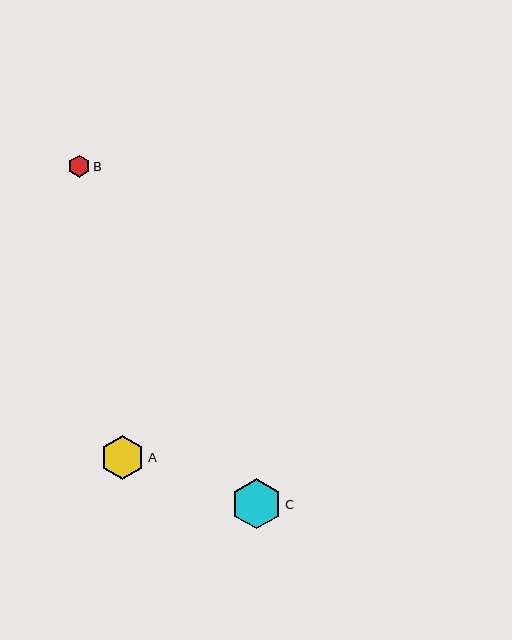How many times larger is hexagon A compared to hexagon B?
Hexagon A is approximately 2.0 times the size of hexagon B.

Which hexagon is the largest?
Hexagon C is the largest with a size of approximately 50 pixels.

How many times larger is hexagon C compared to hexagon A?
Hexagon C is approximately 1.1 times the size of hexagon A.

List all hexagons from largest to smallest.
From largest to smallest: C, A, B.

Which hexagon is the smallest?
Hexagon B is the smallest with a size of approximately 22 pixels.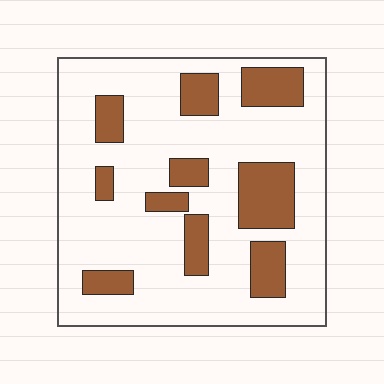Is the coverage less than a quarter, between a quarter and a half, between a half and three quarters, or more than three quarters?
Less than a quarter.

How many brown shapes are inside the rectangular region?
10.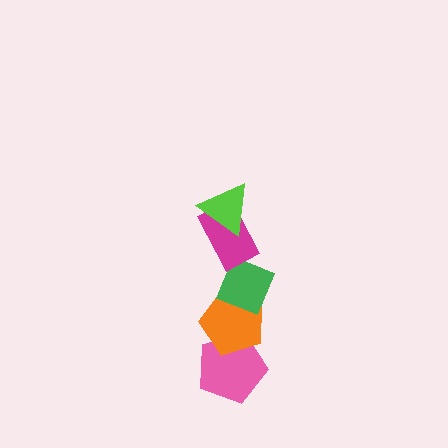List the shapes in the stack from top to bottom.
From top to bottom: the lime triangle, the magenta rectangle, the green diamond, the orange pentagon, the pink pentagon.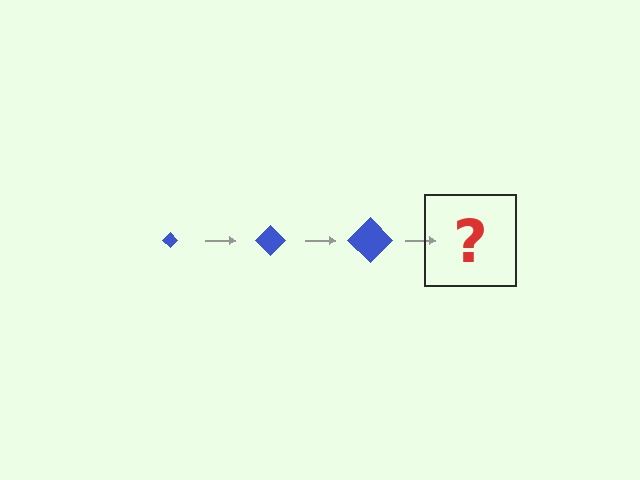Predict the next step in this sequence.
The next step is a blue diamond, larger than the previous one.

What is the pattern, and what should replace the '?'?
The pattern is that the diamond gets progressively larger each step. The '?' should be a blue diamond, larger than the previous one.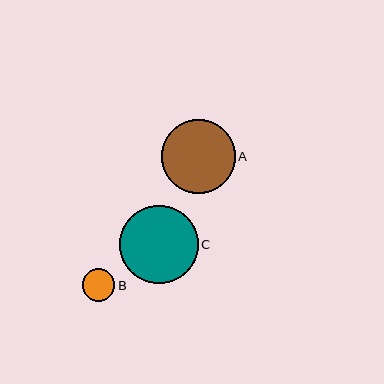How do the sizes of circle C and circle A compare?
Circle C and circle A are approximately the same size.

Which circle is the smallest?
Circle B is the smallest with a size of approximately 33 pixels.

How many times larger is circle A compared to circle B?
Circle A is approximately 2.3 times the size of circle B.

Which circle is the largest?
Circle C is the largest with a size of approximately 79 pixels.